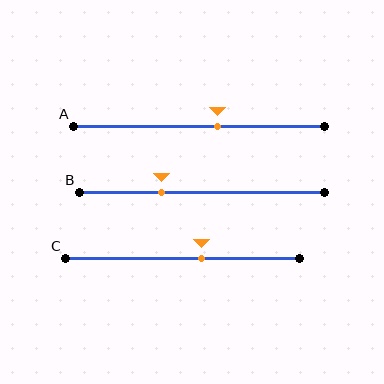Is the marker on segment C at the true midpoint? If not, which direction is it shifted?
No, the marker on segment C is shifted to the right by about 8% of the segment length.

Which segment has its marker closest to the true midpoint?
Segment A has its marker closest to the true midpoint.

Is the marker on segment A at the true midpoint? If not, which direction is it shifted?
No, the marker on segment A is shifted to the right by about 7% of the segment length.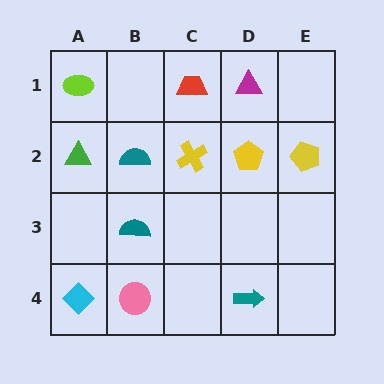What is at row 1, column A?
A lime ellipse.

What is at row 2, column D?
A yellow pentagon.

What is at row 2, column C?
A yellow cross.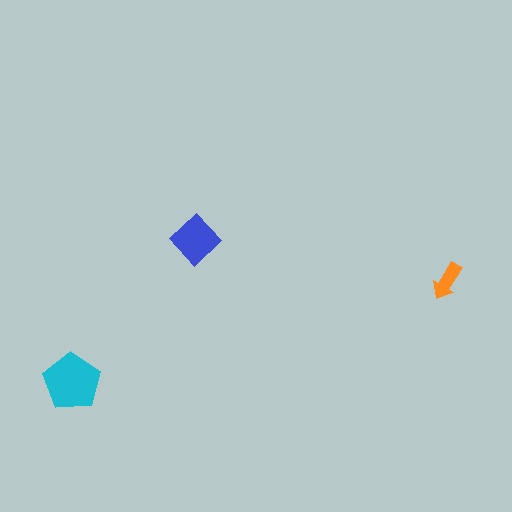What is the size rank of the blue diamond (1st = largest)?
2nd.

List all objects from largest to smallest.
The cyan pentagon, the blue diamond, the orange arrow.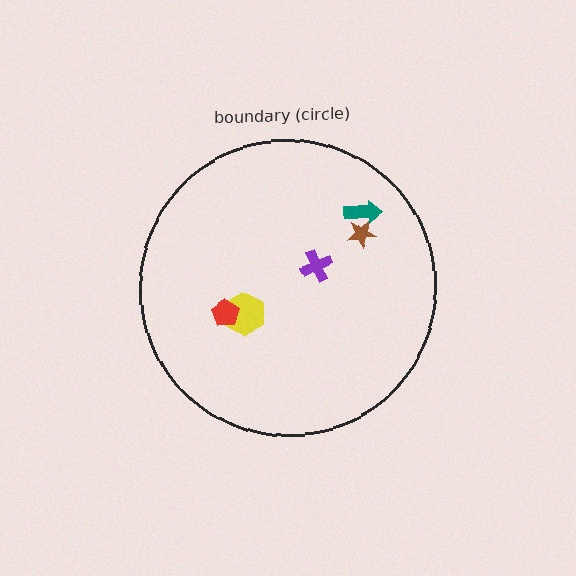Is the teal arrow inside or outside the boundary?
Inside.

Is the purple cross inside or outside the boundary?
Inside.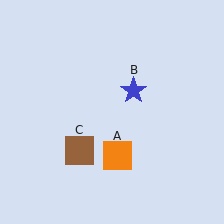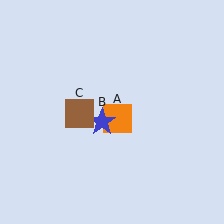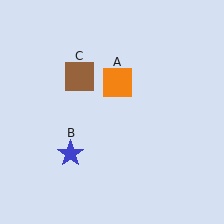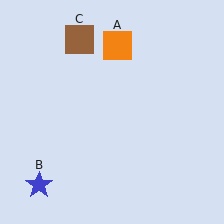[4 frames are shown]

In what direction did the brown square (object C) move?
The brown square (object C) moved up.